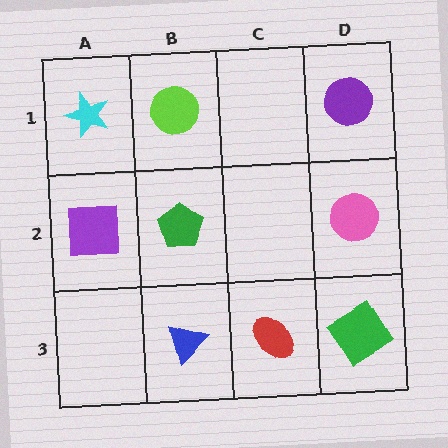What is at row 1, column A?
A cyan star.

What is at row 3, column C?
A red ellipse.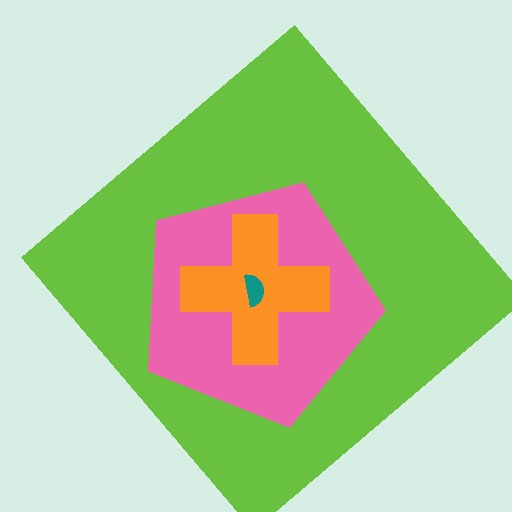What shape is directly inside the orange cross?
The teal semicircle.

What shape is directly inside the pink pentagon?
The orange cross.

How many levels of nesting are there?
4.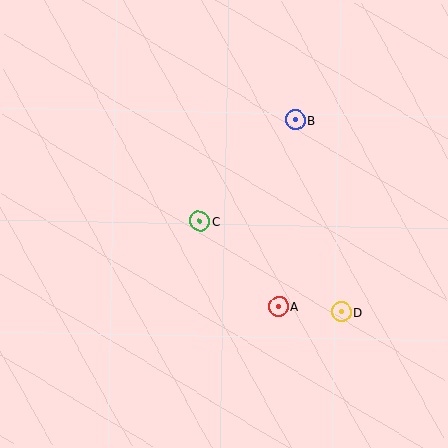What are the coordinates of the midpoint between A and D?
The midpoint between A and D is at (310, 309).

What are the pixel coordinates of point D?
Point D is at (341, 312).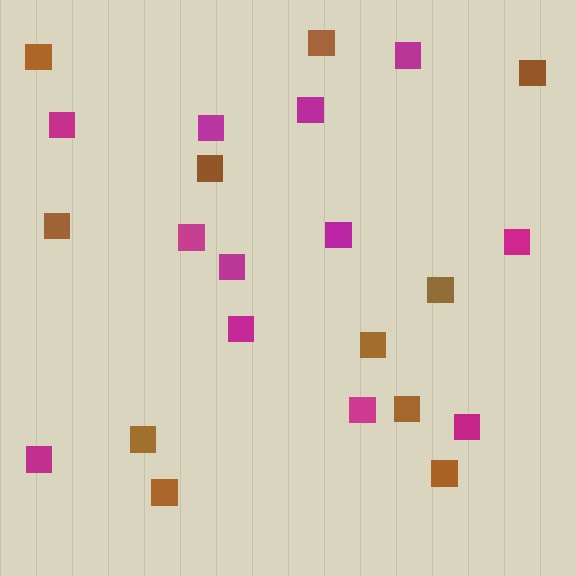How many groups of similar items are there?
There are 2 groups: one group of brown squares (11) and one group of magenta squares (12).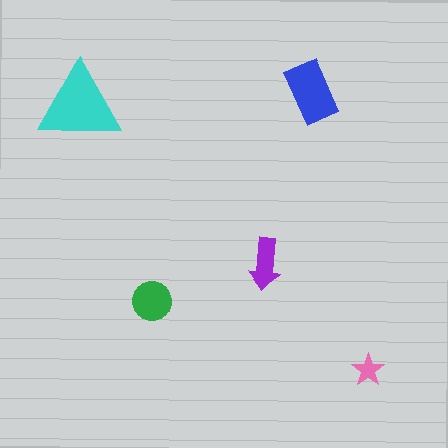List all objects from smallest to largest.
The pink star, the purple arrow, the green circle, the blue rectangle, the cyan triangle.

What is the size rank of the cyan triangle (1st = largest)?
1st.